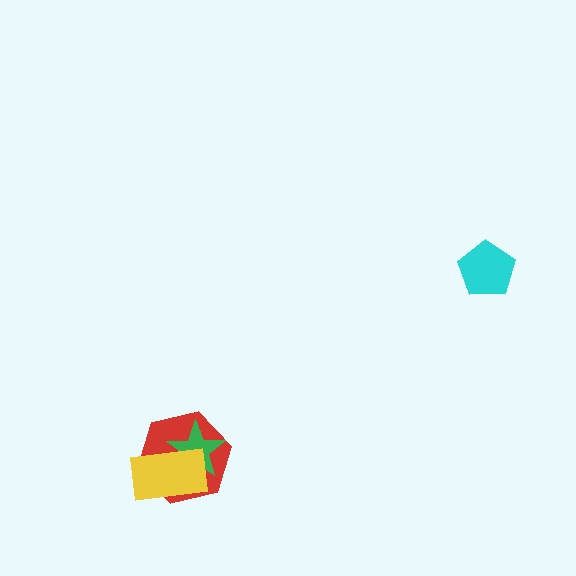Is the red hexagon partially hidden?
Yes, it is partially covered by another shape.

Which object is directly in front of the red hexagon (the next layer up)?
The green star is directly in front of the red hexagon.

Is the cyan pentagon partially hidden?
No, no other shape covers it.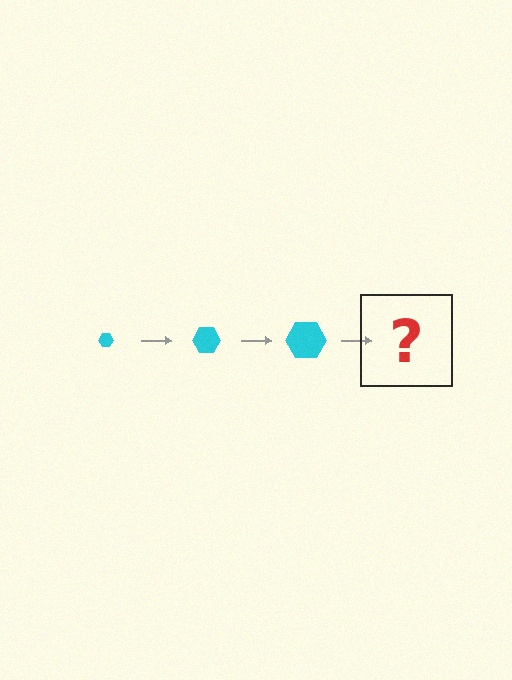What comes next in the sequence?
The next element should be a cyan hexagon, larger than the previous one.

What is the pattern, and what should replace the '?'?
The pattern is that the hexagon gets progressively larger each step. The '?' should be a cyan hexagon, larger than the previous one.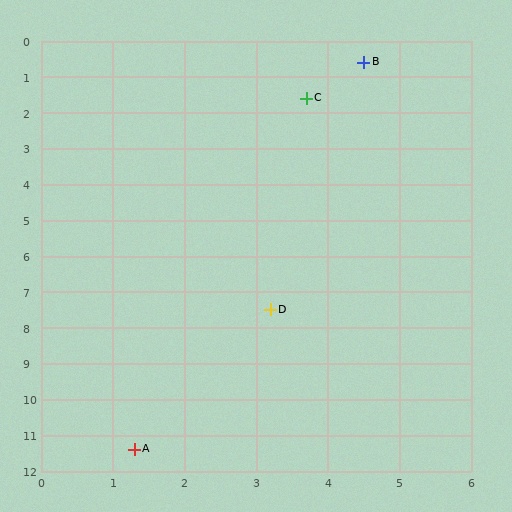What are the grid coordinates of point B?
Point B is at approximately (4.5, 0.6).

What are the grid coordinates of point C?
Point C is at approximately (3.7, 1.6).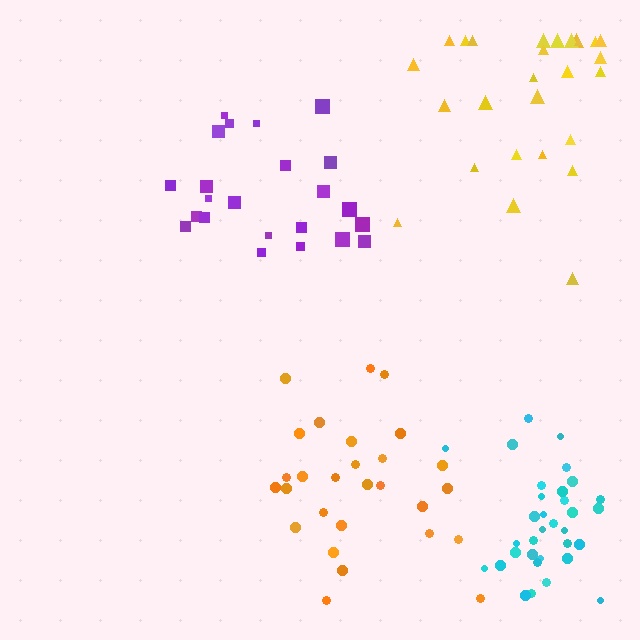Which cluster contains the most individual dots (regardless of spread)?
Cyan (33).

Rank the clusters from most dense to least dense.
cyan, orange, purple, yellow.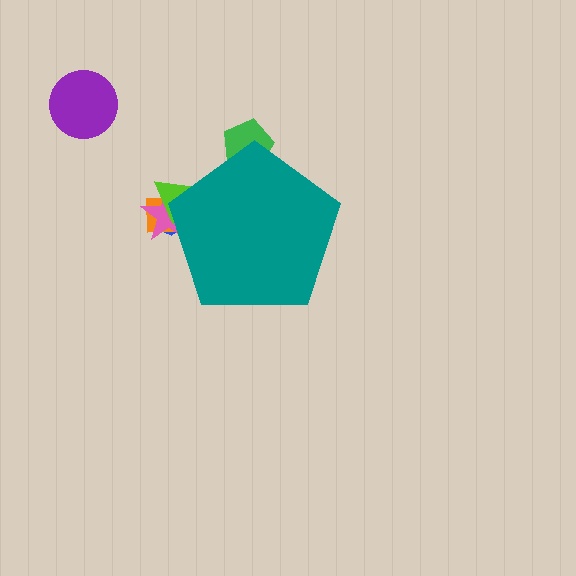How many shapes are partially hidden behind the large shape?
5 shapes are partially hidden.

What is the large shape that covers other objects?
A teal pentagon.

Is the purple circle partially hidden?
No, the purple circle is fully visible.